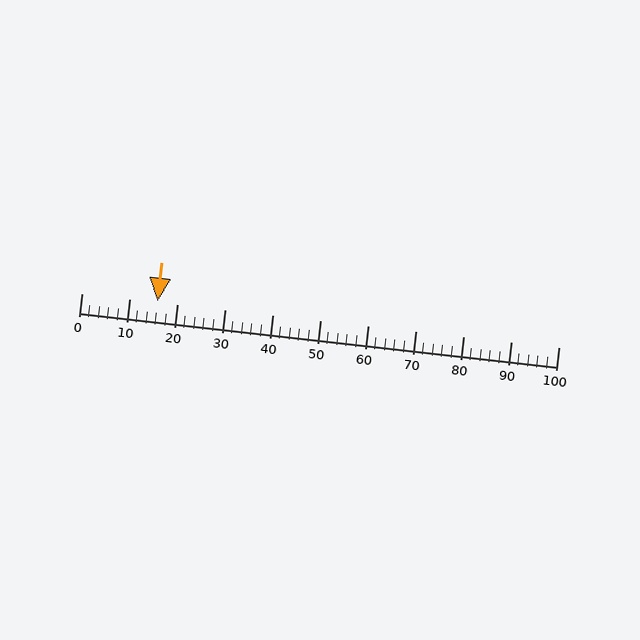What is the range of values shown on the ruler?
The ruler shows values from 0 to 100.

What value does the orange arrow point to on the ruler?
The orange arrow points to approximately 16.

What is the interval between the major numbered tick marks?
The major tick marks are spaced 10 units apart.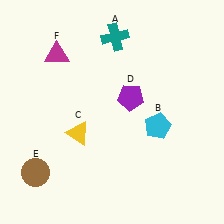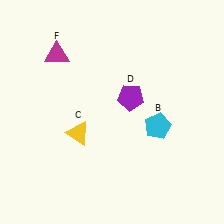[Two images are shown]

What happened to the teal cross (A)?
The teal cross (A) was removed in Image 2. It was in the top-right area of Image 1.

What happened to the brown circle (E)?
The brown circle (E) was removed in Image 2. It was in the bottom-left area of Image 1.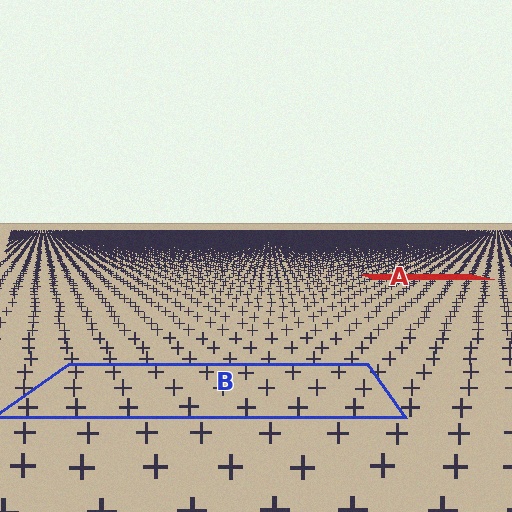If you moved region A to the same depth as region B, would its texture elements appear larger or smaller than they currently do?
They would appear larger. At a closer depth, the same texture elements are projected at a bigger on-screen size.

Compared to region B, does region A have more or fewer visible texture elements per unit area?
Region A has more texture elements per unit area — they are packed more densely because it is farther away.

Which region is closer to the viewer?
Region B is closer. The texture elements there are larger and more spread out.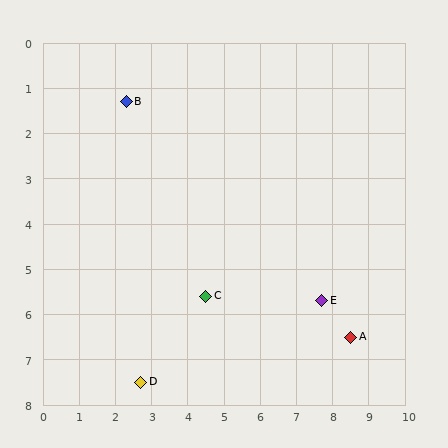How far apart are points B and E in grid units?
Points B and E are about 7.0 grid units apart.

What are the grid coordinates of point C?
Point C is at approximately (4.5, 5.6).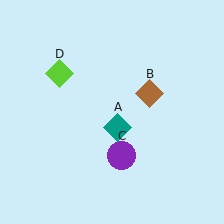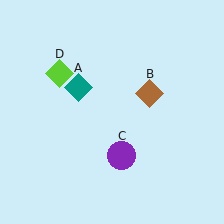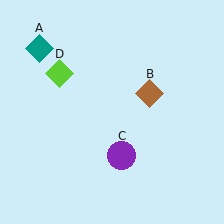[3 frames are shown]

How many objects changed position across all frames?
1 object changed position: teal diamond (object A).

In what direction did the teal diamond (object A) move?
The teal diamond (object A) moved up and to the left.